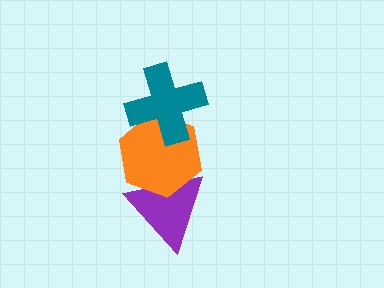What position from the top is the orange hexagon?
The orange hexagon is 2nd from the top.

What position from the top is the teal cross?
The teal cross is 1st from the top.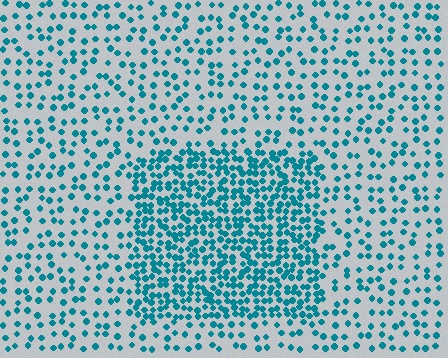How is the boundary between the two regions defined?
The boundary is defined by a change in element density (approximately 2.3x ratio). All elements are the same color, size, and shape.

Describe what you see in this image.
The image contains small teal elements arranged at two different densities. A rectangle-shaped region is visible where the elements are more densely packed than the surrounding area.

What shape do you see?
I see a rectangle.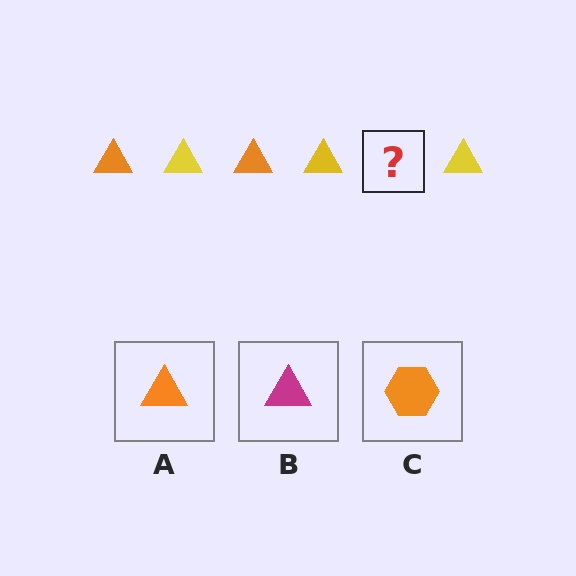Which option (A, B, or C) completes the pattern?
A.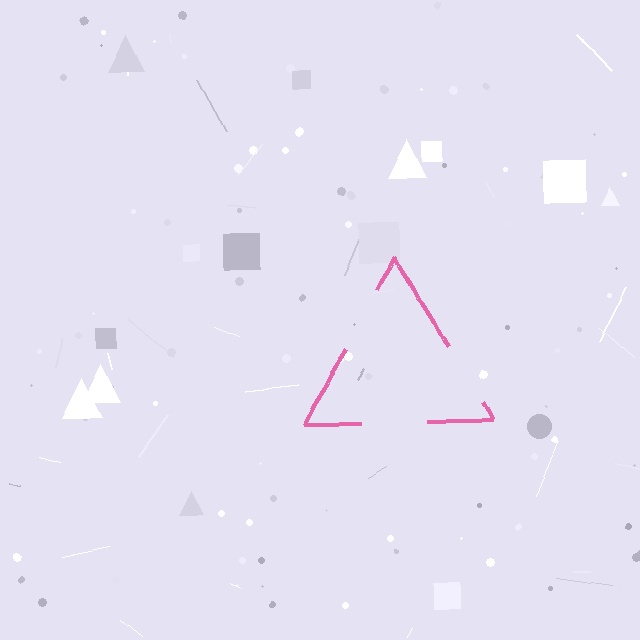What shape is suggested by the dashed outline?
The dashed outline suggests a triangle.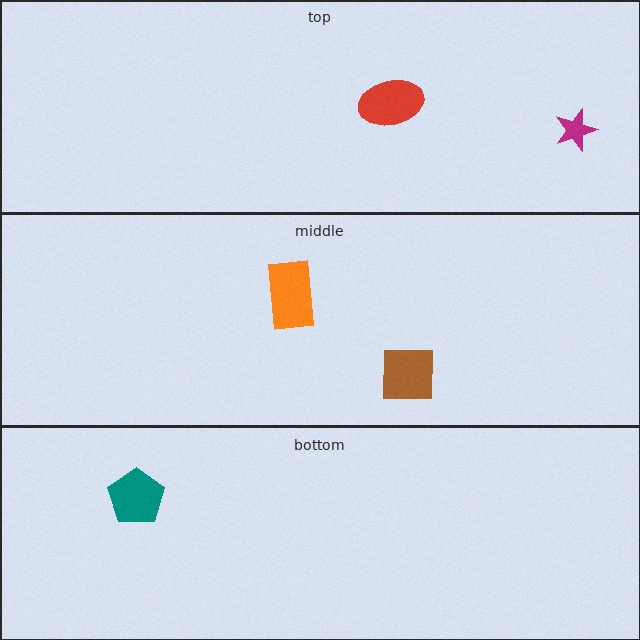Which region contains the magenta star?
The top region.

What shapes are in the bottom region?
The teal pentagon.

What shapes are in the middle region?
The brown square, the orange rectangle.